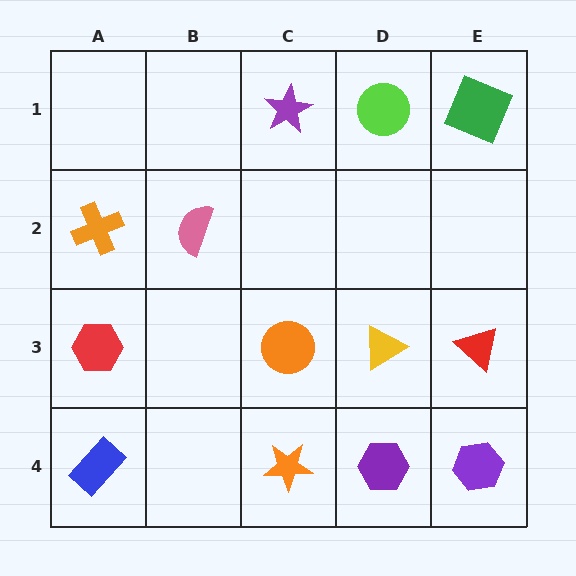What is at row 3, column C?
An orange circle.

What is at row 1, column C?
A purple star.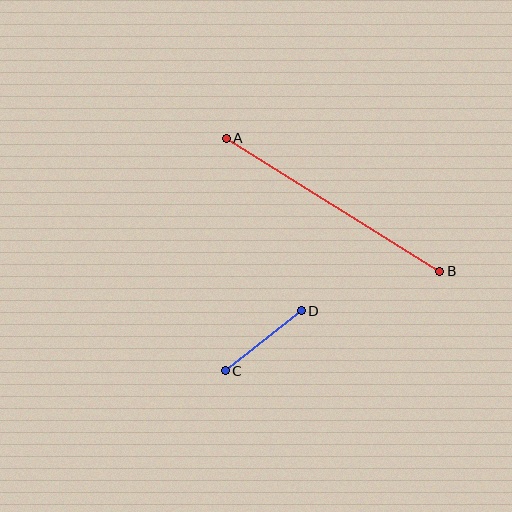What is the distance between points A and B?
The distance is approximately 251 pixels.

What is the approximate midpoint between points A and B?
The midpoint is at approximately (333, 205) pixels.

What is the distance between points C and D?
The distance is approximately 97 pixels.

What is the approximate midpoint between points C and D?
The midpoint is at approximately (263, 341) pixels.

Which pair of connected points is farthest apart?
Points A and B are farthest apart.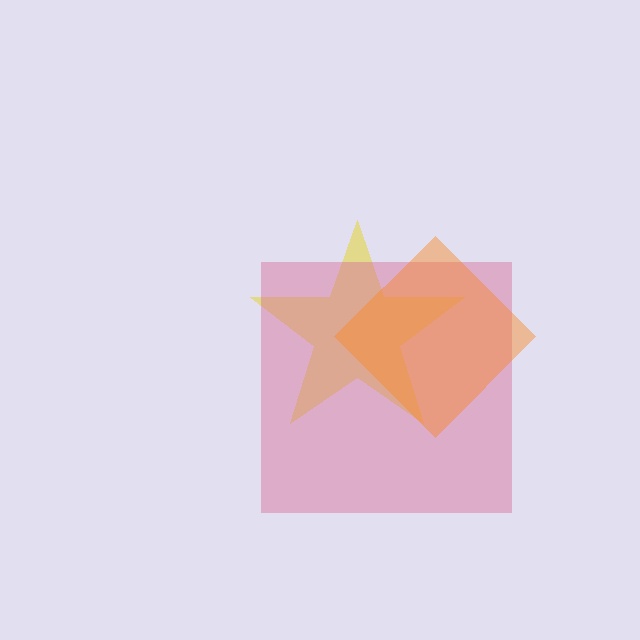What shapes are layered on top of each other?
The layered shapes are: a yellow star, a pink square, an orange diamond.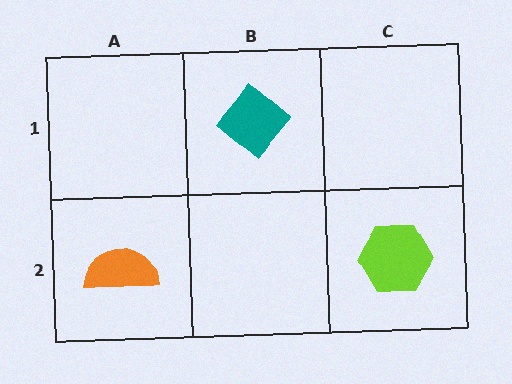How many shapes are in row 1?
1 shape.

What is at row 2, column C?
A lime hexagon.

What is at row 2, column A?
An orange semicircle.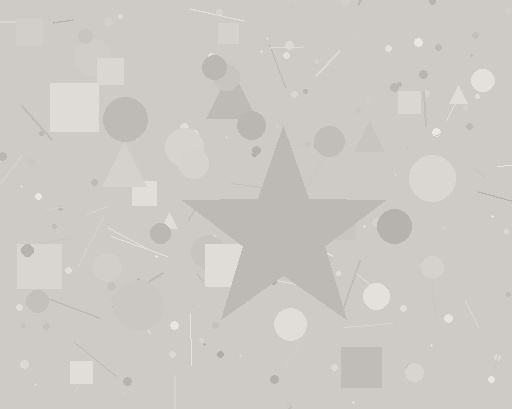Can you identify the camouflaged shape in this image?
The camouflaged shape is a star.